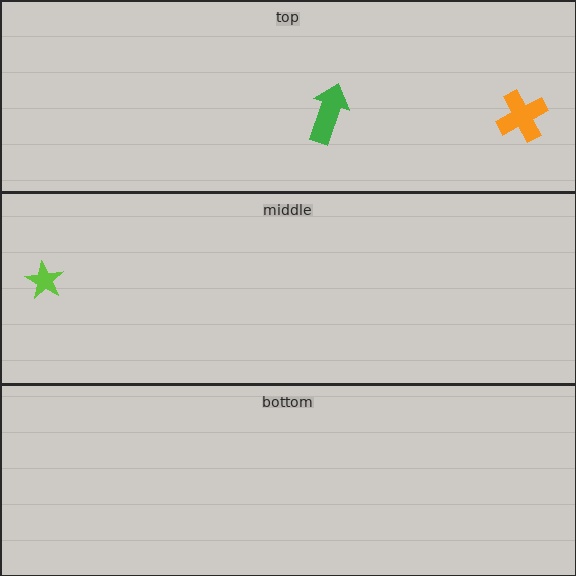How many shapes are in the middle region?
1.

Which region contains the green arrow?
The top region.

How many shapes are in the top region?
2.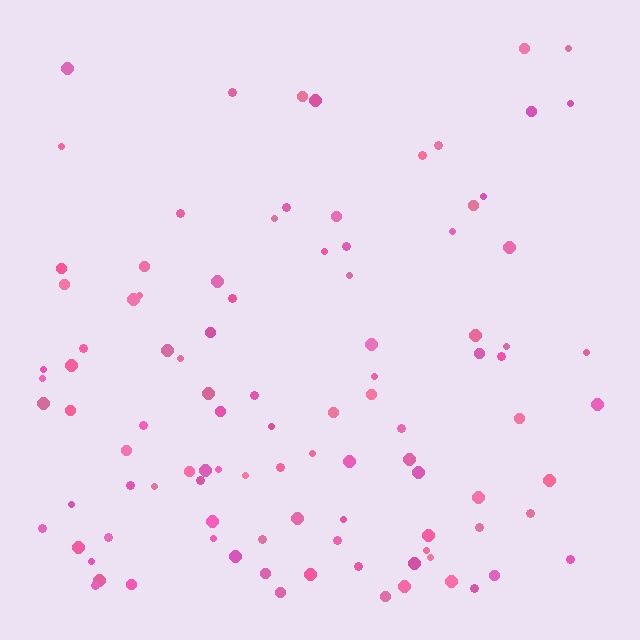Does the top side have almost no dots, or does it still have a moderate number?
Still a moderate number, just noticeably fewer than the bottom.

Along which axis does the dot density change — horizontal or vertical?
Vertical.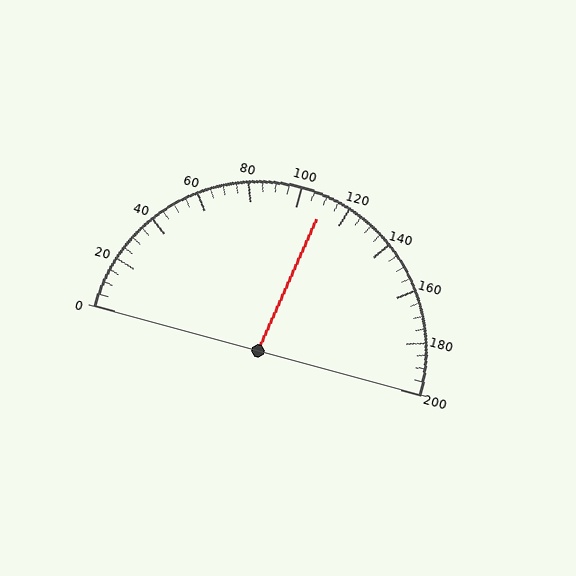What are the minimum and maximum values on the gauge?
The gauge ranges from 0 to 200.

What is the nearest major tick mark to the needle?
The nearest major tick mark is 120.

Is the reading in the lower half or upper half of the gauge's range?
The reading is in the upper half of the range (0 to 200).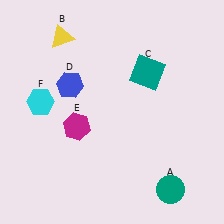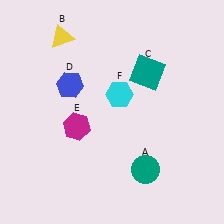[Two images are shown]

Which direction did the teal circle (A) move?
The teal circle (A) moved left.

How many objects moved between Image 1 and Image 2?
2 objects moved between the two images.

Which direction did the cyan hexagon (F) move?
The cyan hexagon (F) moved right.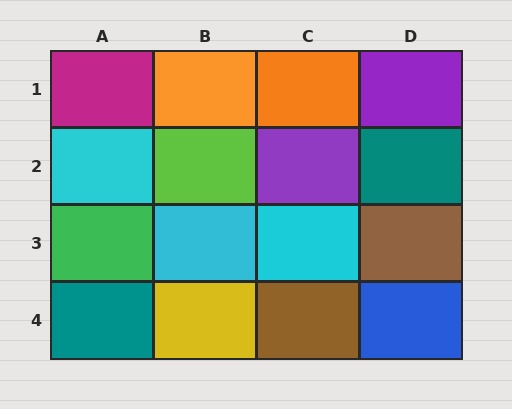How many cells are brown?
2 cells are brown.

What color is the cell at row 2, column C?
Purple.